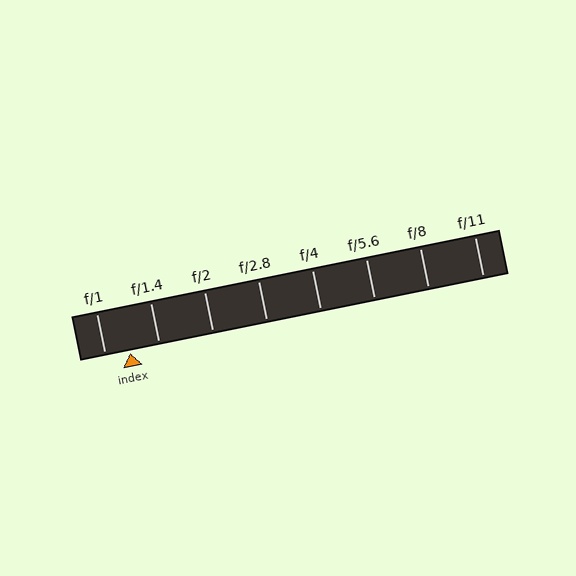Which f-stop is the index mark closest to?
The index mark is closest to f/1.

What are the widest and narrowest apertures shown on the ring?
The widest aperture shown is f/1 and the narrowest is f/11.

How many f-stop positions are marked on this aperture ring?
There are 8 f-stop positions marked.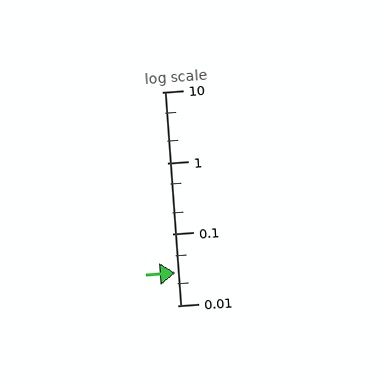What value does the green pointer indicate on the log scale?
The pointer indicates approximately 0.029.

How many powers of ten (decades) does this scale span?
The scale spans 3 decades, from 0.01 to 10.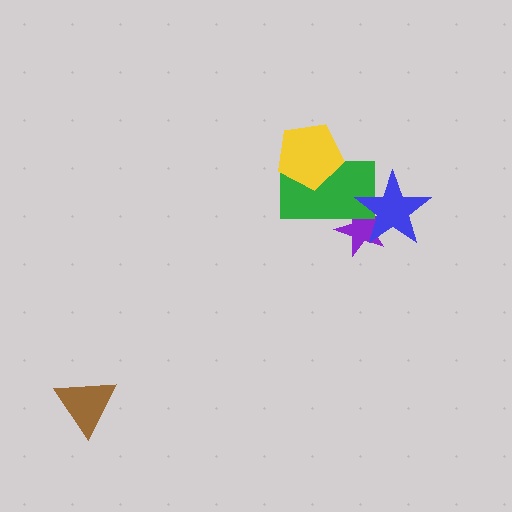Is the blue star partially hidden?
No, no other shape covers it.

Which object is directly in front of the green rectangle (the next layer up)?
The yellow pentagon is directly in front of the green rectangle.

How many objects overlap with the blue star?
2 objects overlap with the blue star.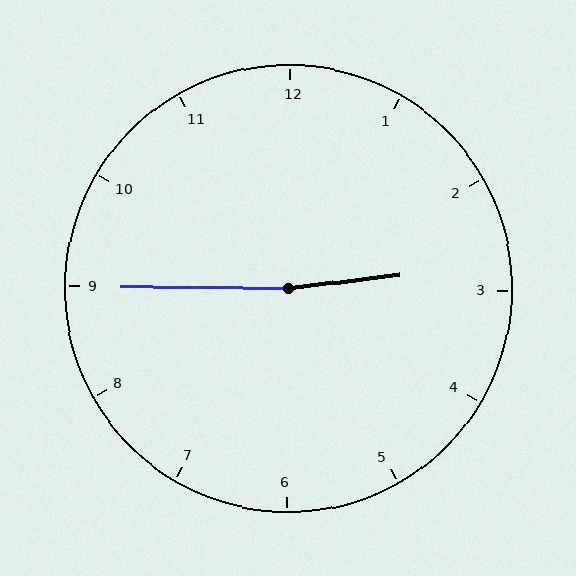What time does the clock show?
2:45.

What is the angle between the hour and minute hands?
Approximately 172 degrees.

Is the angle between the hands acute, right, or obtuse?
It is obtuse.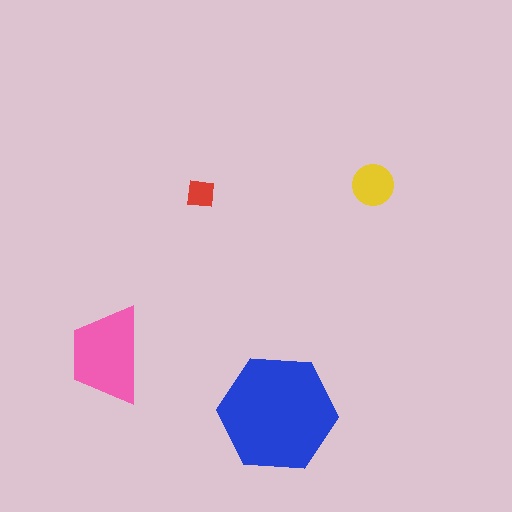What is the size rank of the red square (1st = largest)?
4th.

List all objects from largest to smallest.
The blue hexagon, the pink trapezoid, the yellow circle, the red square.